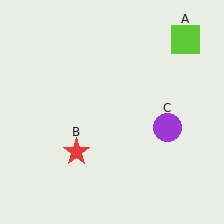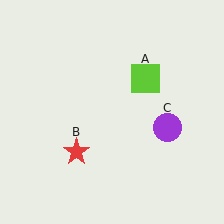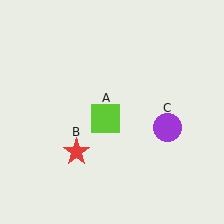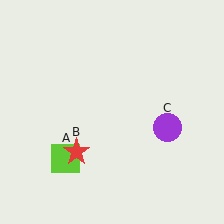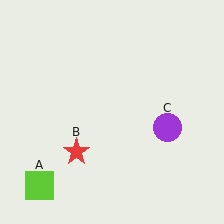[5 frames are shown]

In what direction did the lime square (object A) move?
The lime square (object A) moved down and to the left.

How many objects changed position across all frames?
1 object changed position: lime square (object A).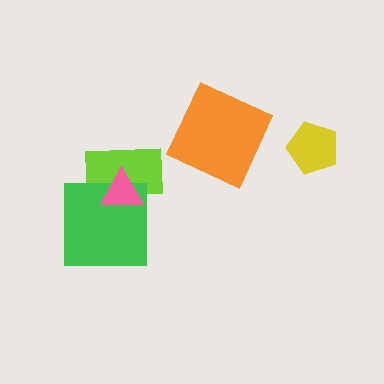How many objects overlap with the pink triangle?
2 objects overlap with the pink triangle.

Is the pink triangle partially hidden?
No, no other shape covers it.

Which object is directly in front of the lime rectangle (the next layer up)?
The green square is directly in front of the lime rectangle.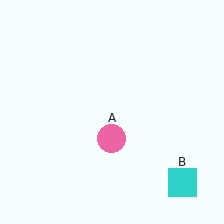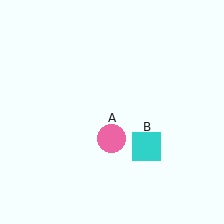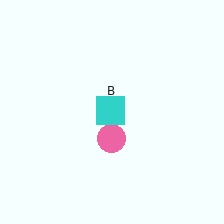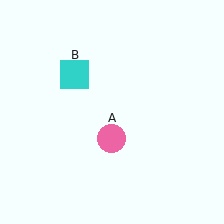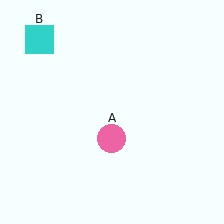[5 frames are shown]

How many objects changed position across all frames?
1 object changed position: cyan square (object B).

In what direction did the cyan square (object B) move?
The cyan square (object B) moved up and to the left.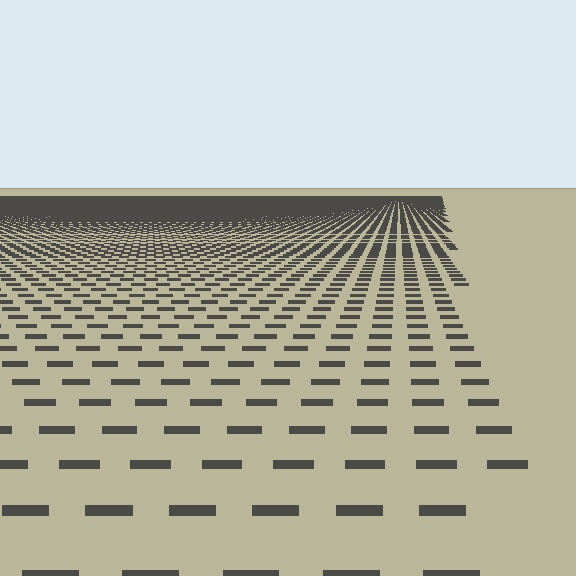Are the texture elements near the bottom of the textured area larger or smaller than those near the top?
Larger. Near the bottom, elements are closer to the viewer and appear at a bigger on-screen size.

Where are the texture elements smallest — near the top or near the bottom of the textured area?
Near the top.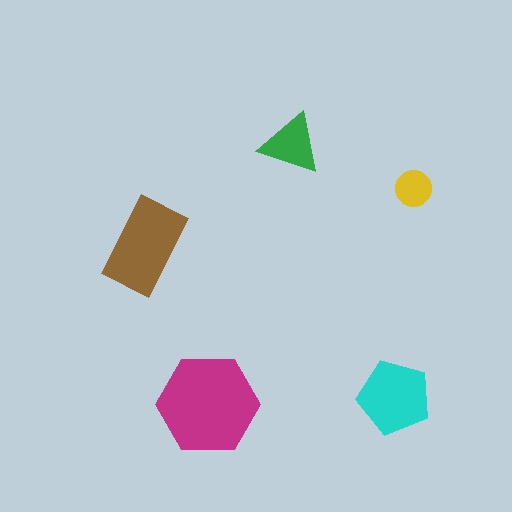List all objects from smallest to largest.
The yellow circle, the green triangle, the cyan pentagon, the brown rectangle, the magenta hexagon.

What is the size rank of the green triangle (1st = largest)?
4th.